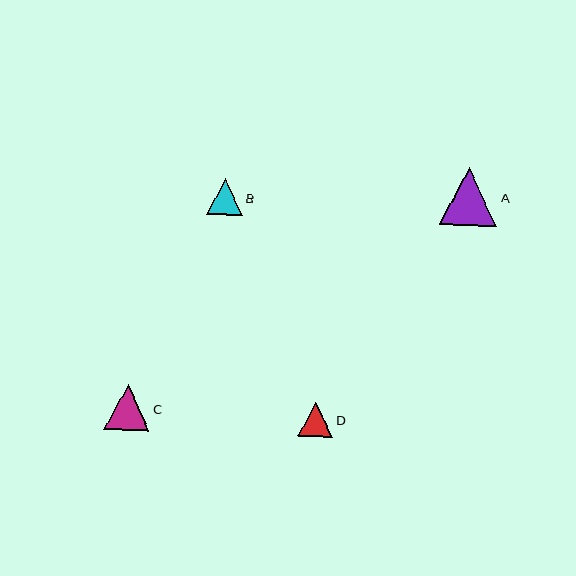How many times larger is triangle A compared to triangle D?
Triangle A is approximately 1.7 times the size of triangle D.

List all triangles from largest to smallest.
From largest to smallest: A, C, B, D.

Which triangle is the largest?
Triangle A is the largest with a size of approximately 58 pixels.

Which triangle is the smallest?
Triangle D is the smallest with a size of approximately 35 pixels.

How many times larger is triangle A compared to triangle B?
Triangle A is approximately 1.6 times the size of triangle B.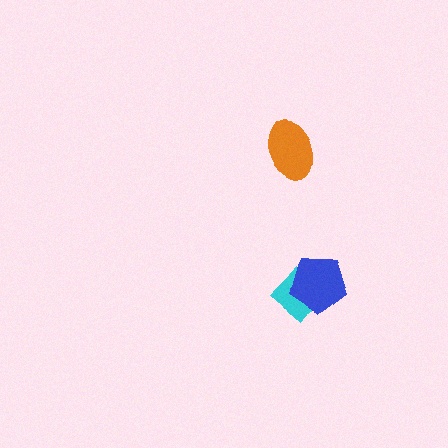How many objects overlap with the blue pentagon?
1 object overlaps with the blue pentagon.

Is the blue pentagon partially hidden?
No, no other shape covers it.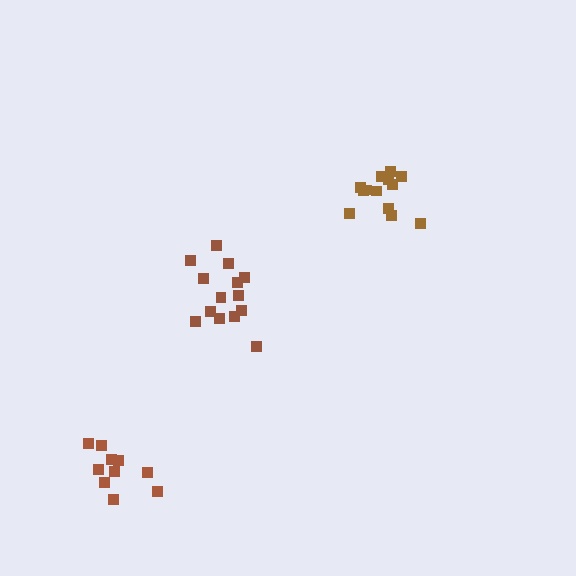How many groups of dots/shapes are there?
There are 3 groups.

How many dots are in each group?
Group 1: 13 dots, Group 2: 10 dots, Group 3: 14 dots (37 total).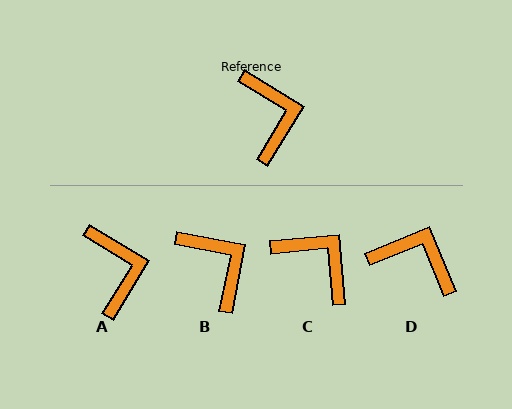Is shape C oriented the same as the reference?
No, it is off by about 37 degrees.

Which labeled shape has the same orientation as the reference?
A.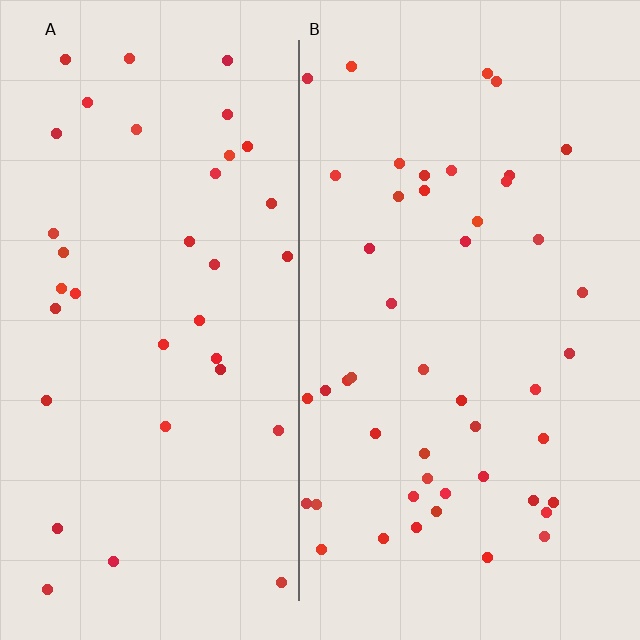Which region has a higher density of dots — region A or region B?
B (the right).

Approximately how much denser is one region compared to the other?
Approximately 1.3× — region B over region A.